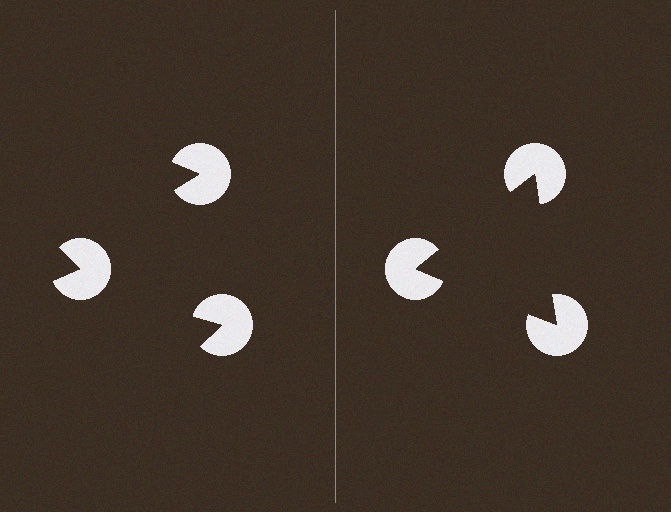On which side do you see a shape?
An illusory triangle appears on the right side. On the left side the wedge cuts are rotated, so no coherent shape forms.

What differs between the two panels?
The pac-man discs are positioned identically on both sides; only the wedge orientations differ. On the right they align to a triangle; on the left they are misaligned.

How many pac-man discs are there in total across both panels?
6 — 3 on each side.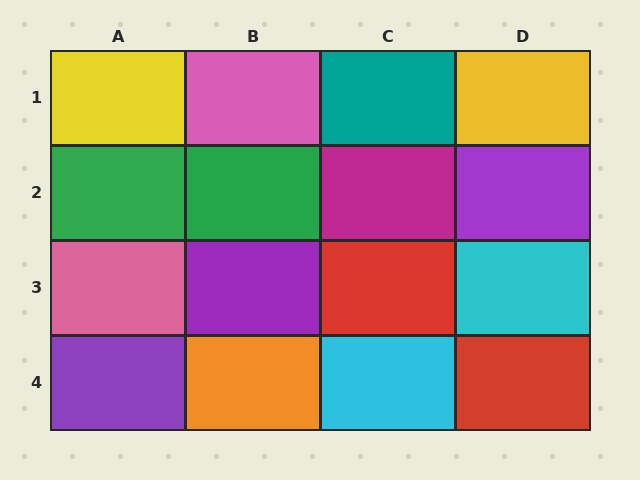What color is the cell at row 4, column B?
Orange.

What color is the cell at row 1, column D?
Yellow.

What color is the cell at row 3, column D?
Cyan.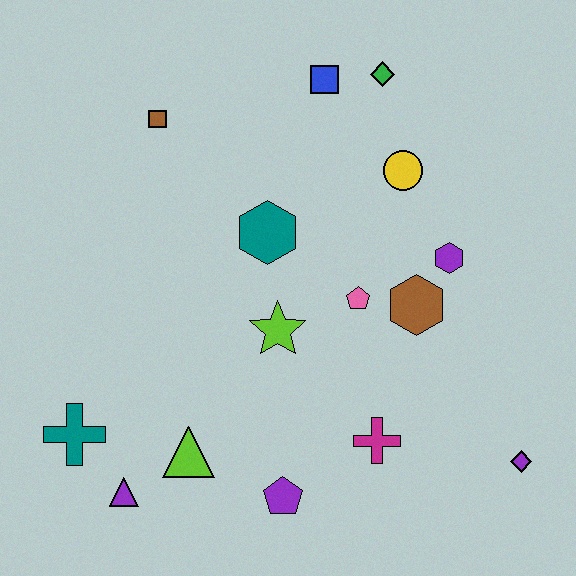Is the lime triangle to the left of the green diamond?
Yes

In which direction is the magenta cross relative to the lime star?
The magenta cross is below the lime star.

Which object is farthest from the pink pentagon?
The teal cross is farthest from the pink pentagon.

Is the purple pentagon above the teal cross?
No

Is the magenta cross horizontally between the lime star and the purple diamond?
Yes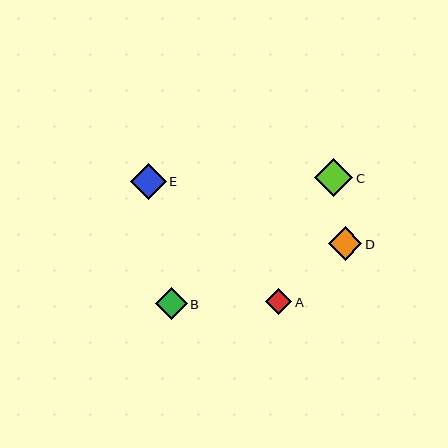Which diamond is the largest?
Diamond C is the largest with a size of approximately 38 pixels.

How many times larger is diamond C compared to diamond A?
Diamond C is approximately 1.5 times the size of diamond A.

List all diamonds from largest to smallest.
From largest to smallest: C, E, D, B, A.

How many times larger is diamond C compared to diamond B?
Diamond C is approximately 1.2 times the size of diamond B.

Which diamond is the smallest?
Diamond A is the smallest with a size of approximately 26 pixels.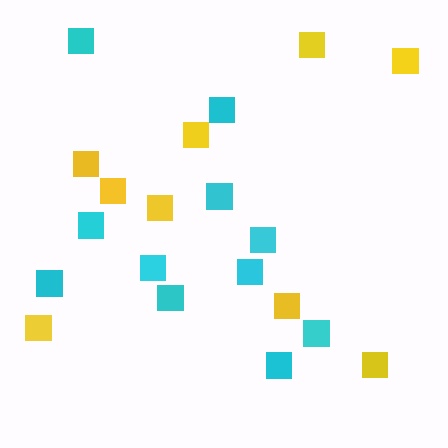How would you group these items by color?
There are 2 groups: one group of cyan squares (11) and one group of yellow squares (9).